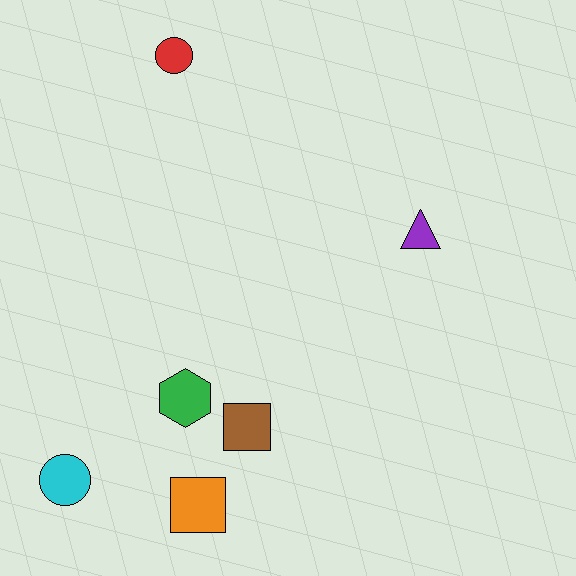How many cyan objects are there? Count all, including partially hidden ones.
There is 1 cyan object.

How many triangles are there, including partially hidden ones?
There is 1 triangle.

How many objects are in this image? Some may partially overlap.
There are 6 objects.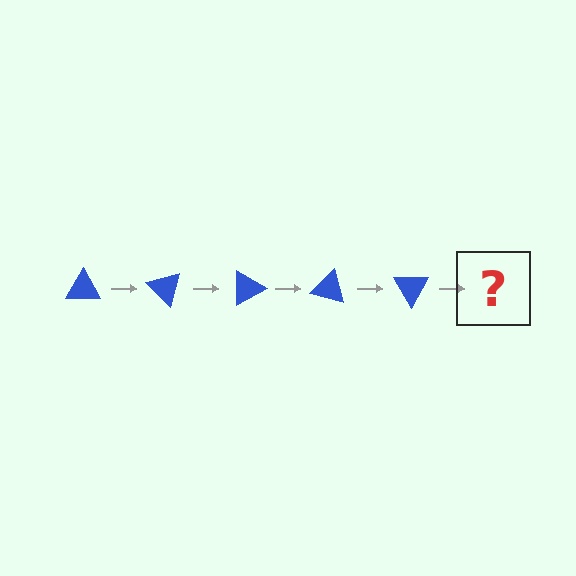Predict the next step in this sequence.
The next step is a blue triangle rotated 225 degrees.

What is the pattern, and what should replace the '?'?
The pattern is that the triangle rotates 45 degrees each step. The '?' should be a blue triangle rotated 225 degrees.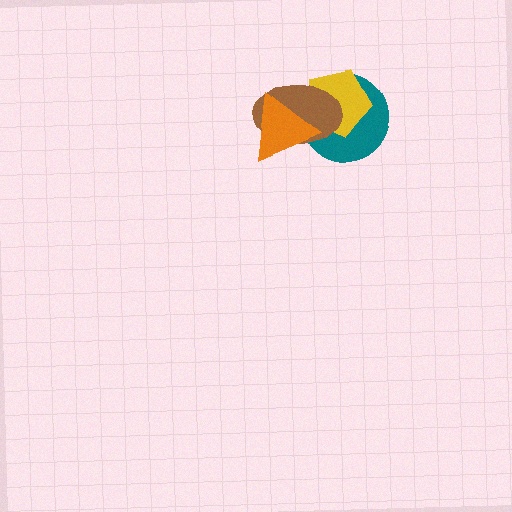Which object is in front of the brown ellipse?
The orange triangle is in front of the brown ellipse.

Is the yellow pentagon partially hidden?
Yes, it is partially covered by another shape.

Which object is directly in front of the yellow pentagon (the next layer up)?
The brown ellipse is directly in front of the yellow pentagon.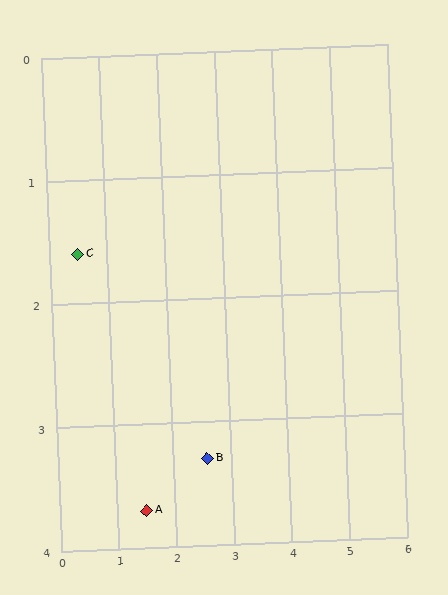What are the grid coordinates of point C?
Point C is at approximately (0.5, 1.6).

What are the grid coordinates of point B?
Point B is at approximately (2.6, 3.3).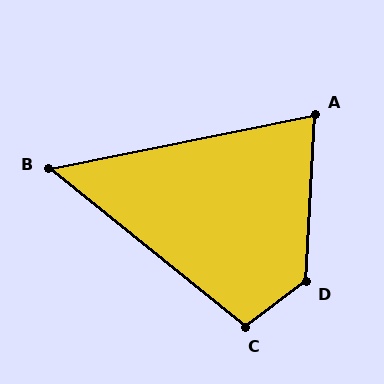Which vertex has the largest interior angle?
D, at approximately 130 degrees.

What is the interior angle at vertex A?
Approximately 76 degrees (acute).